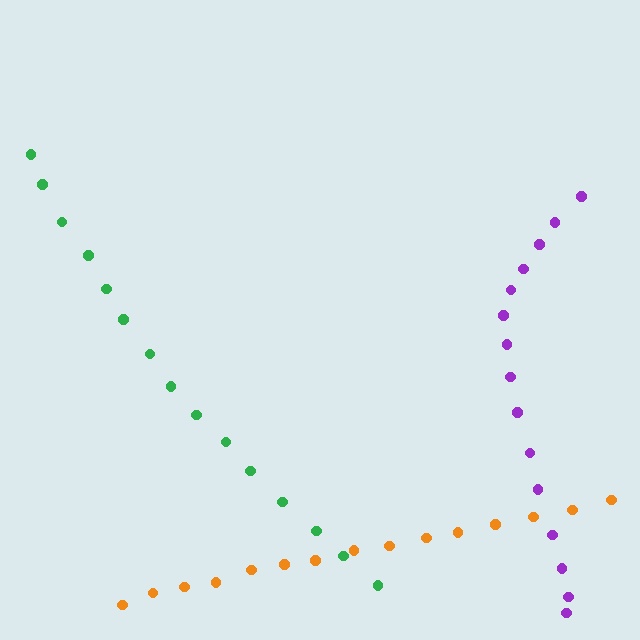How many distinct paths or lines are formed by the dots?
There are 3 distinct paths.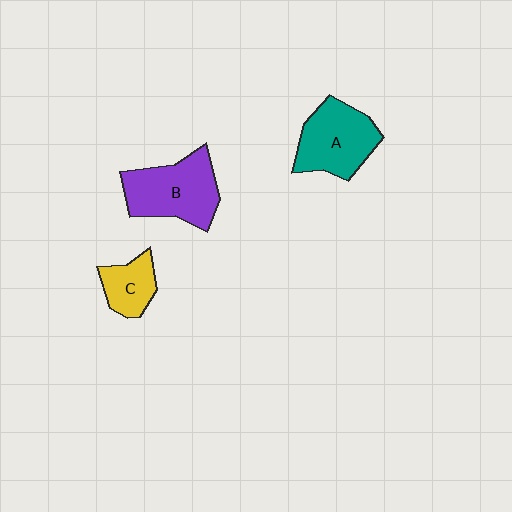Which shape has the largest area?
Shape B (purple).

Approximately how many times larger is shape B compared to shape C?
Approximately 2.0 times.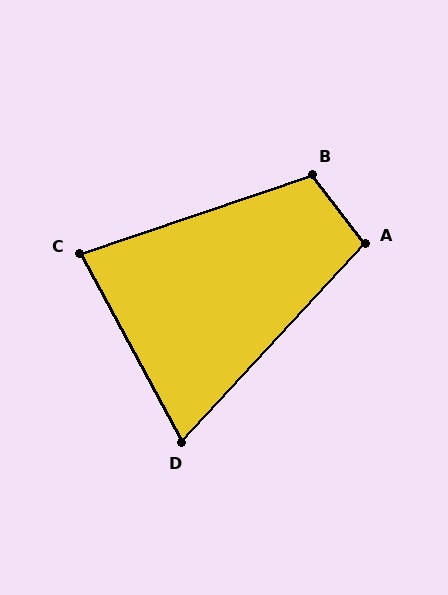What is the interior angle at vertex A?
Approximately 100 degrees (obtuse).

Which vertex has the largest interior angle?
B, at approximately 109 degrees.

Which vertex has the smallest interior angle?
D, at approximately 71 degrees.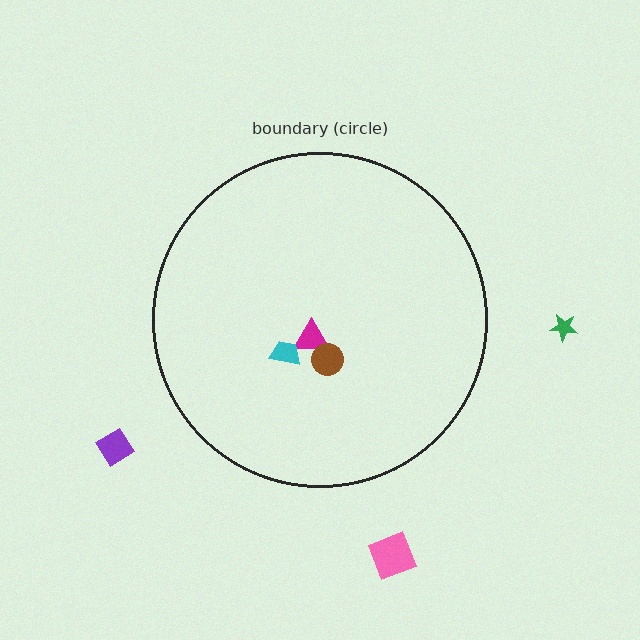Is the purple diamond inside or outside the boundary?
Outside.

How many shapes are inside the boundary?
3 inside, 3 outside.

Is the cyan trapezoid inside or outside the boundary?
Inside.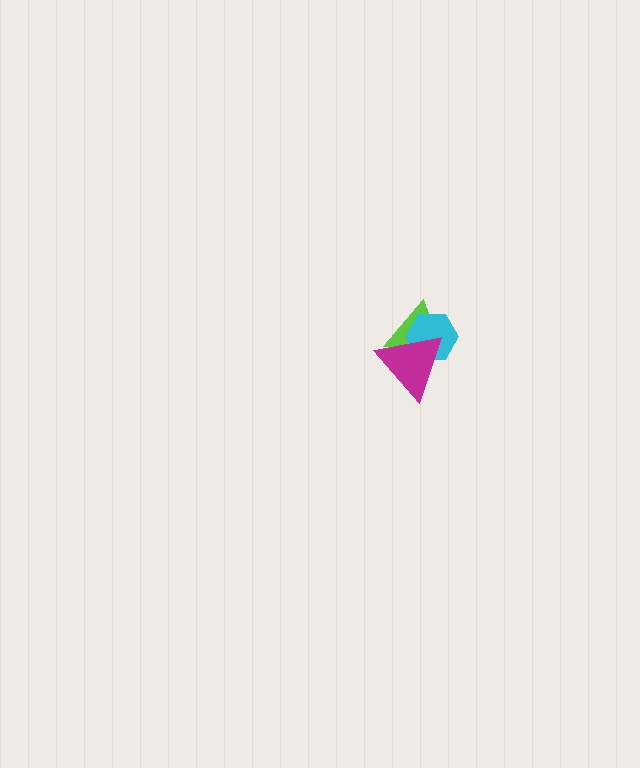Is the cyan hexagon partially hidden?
Yes, it is partially covered by another shape.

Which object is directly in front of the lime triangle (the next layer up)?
The cyan hexagon is directly in front of the lime triangle.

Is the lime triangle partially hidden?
Yes, it is partially covered by another shape.